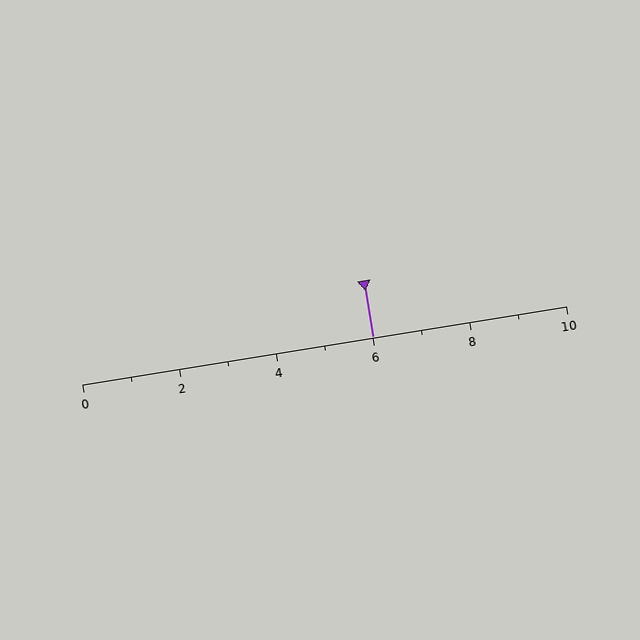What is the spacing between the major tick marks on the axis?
The major ticks are spaced 2 apart.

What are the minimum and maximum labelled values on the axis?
The axis runs from 0 to 10.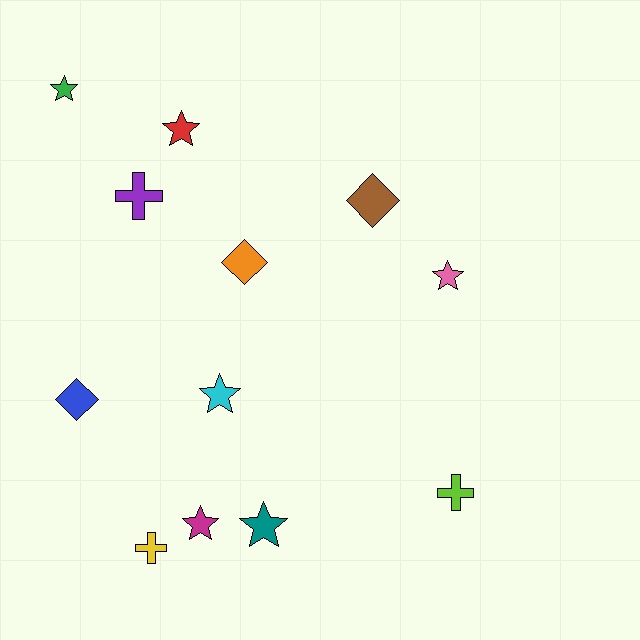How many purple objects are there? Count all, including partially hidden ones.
There is 1 purple object.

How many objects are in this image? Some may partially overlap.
There are 12 objects.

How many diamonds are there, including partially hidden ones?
There are 3 diamonds.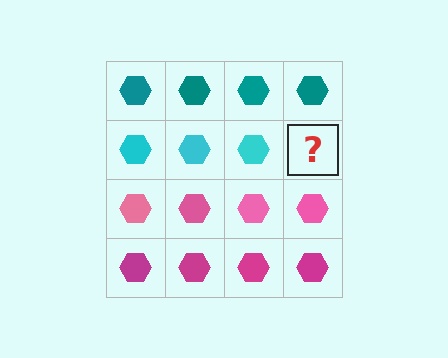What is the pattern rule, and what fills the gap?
The rule is that each row has a consistent color. The gap should be filled with a cyan hexagon.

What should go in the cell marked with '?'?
The missing cell should contain a cyan hexagon.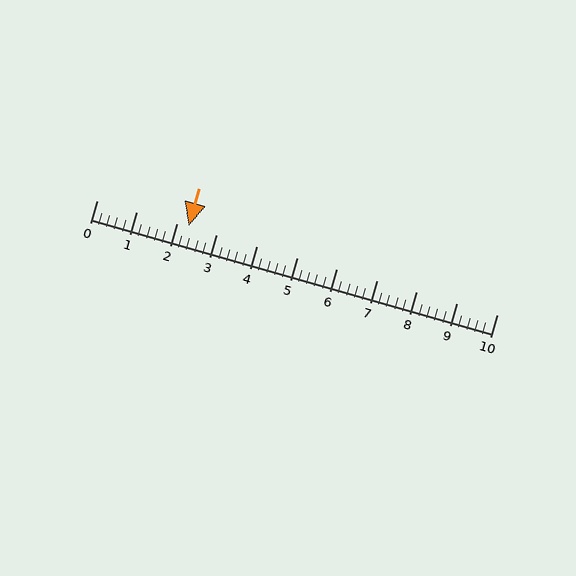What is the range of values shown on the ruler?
The ruler shows values from 0 to 10.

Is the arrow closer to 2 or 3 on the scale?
The arrow is closer to 2.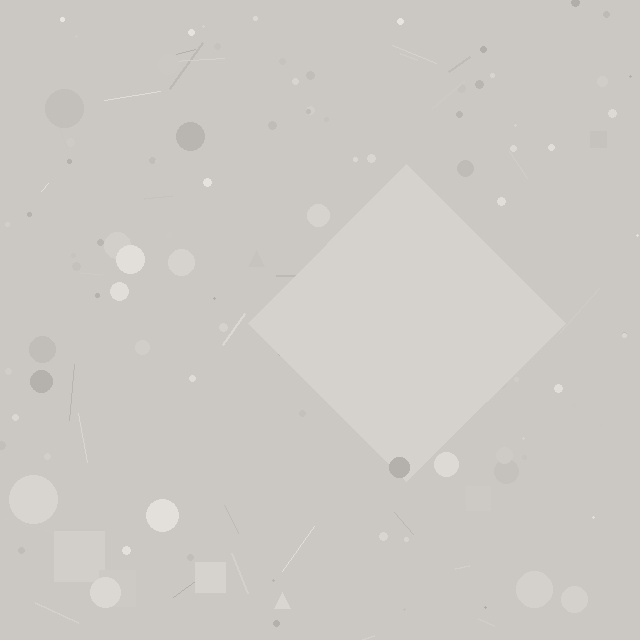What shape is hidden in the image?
A diamond is hidden in the image.